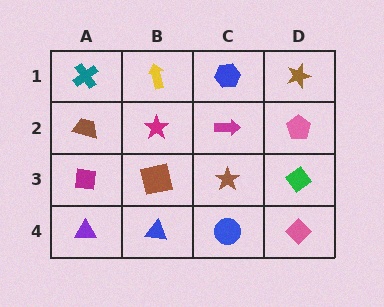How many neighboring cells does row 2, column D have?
3.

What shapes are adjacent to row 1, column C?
A magenta arrow (row 2, column C), a yellow arrow (row 1, column B), a brown star (row 1, column D).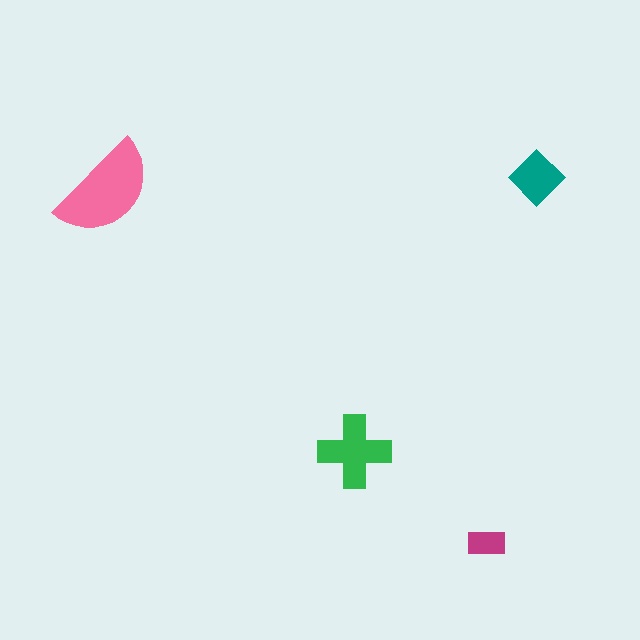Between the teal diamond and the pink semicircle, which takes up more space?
The pink semicircle.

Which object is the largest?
The pink semicircle.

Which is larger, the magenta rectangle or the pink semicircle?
The pink semicircle.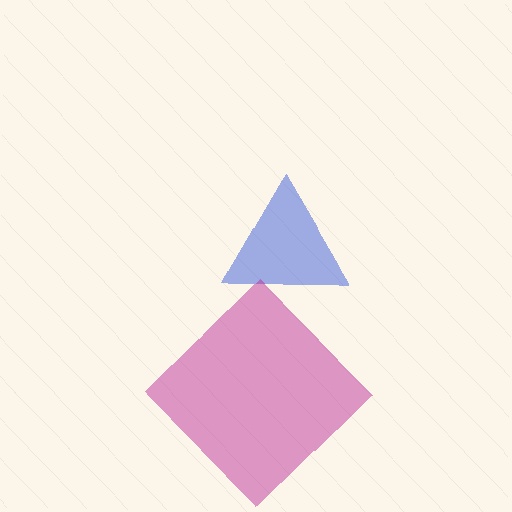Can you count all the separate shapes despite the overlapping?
Yes, there are 2 separate shapes.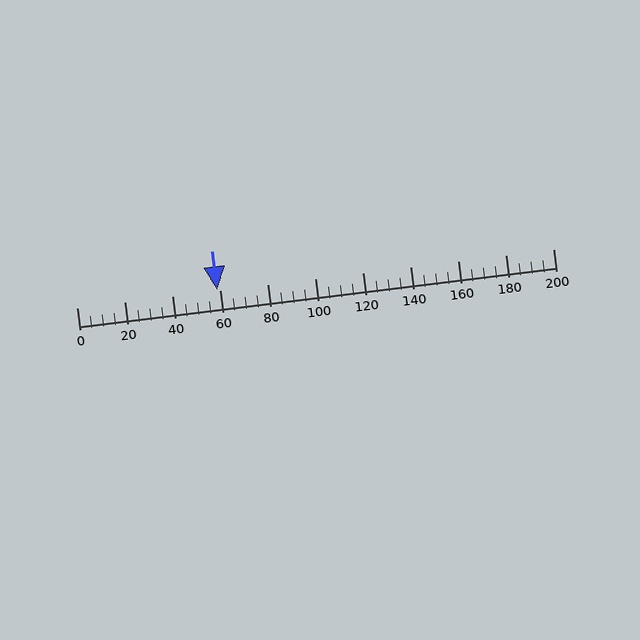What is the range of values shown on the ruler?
The ruler shows values from 0 to 200.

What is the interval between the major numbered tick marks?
The major tick marks are spaced 20 units apart.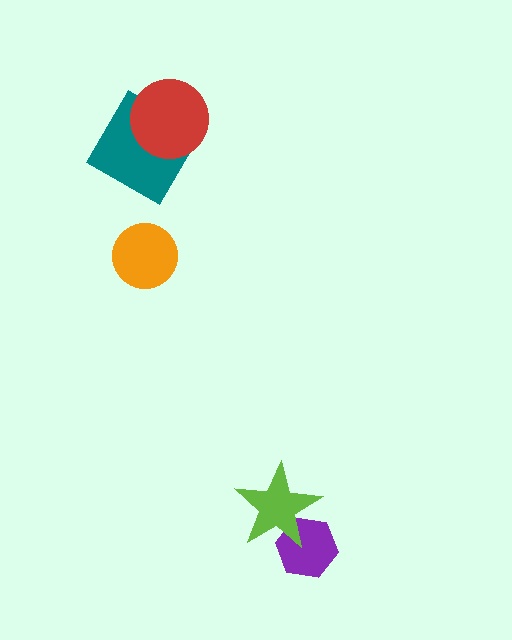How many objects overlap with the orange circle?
0 objects overlap with the orange circle.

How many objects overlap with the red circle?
1 object overlaps with the red circle.